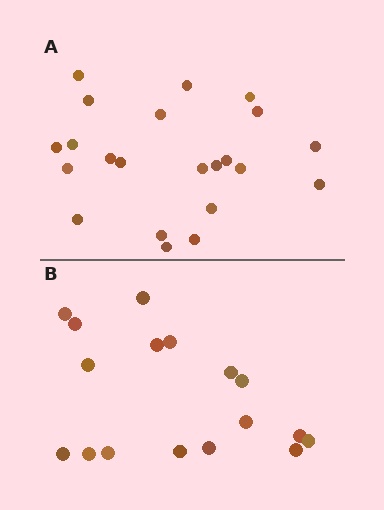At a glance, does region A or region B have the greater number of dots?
Region A (the top region) has more dots.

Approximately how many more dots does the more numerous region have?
Region A has about 5 more dots than region B.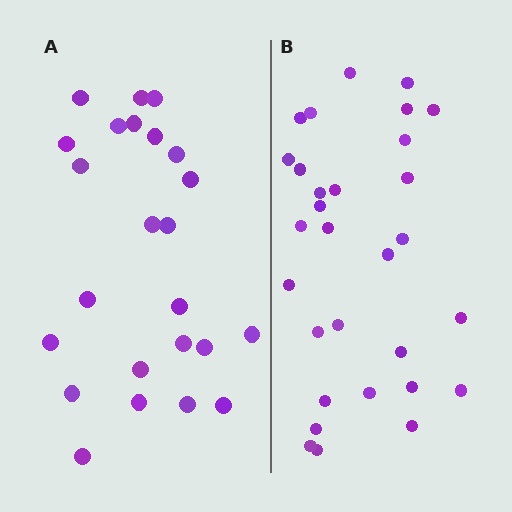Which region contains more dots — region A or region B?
Region B (the right region) has more dots.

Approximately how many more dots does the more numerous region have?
Region B has about 6 more dots than region A.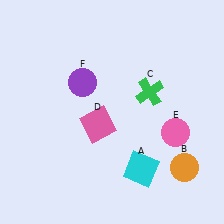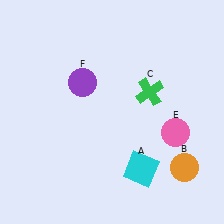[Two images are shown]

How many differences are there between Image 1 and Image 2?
There is 1 difference between the two images.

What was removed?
The pink square (D) was removed in Image 2.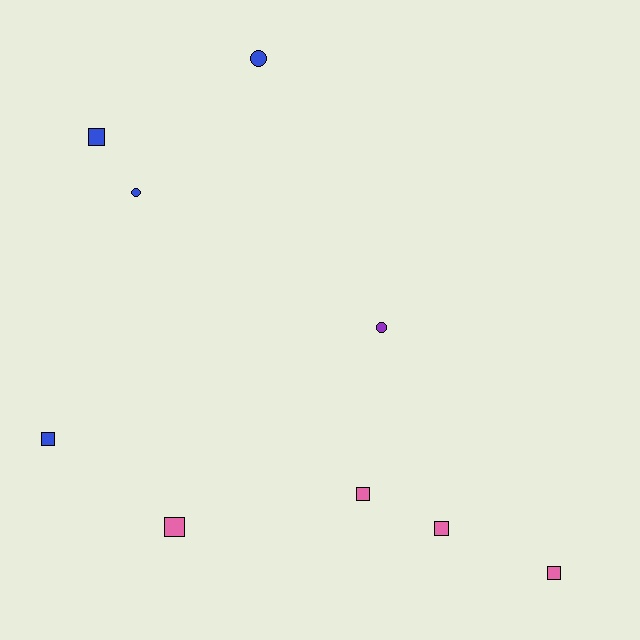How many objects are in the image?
There are 9 objects.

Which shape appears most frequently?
Square, with 6 objects.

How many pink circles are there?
There are no pink circles.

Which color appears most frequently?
Pink, with 4 objects.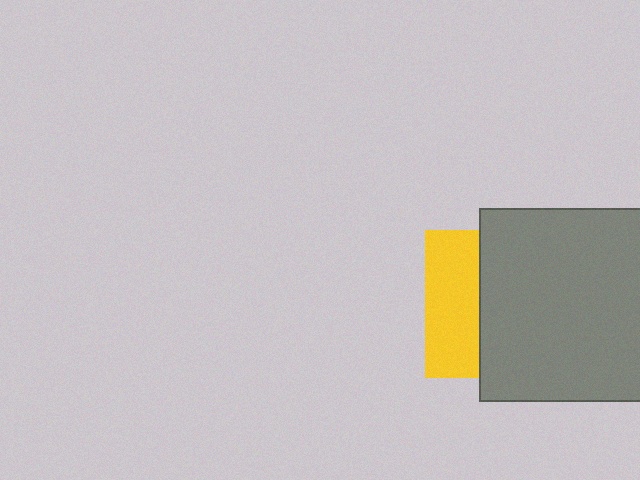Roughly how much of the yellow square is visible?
A small part of it is visible (roughly 36%).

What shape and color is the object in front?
The object in front is a gray square.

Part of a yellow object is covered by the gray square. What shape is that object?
It is a square.